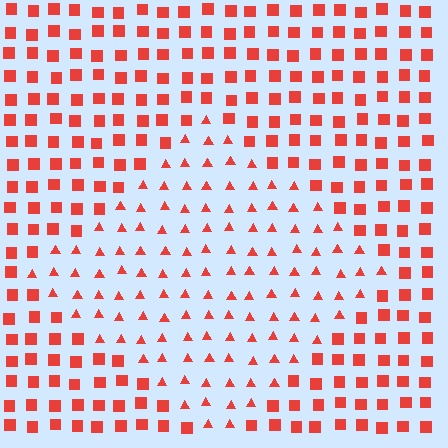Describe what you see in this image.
The image is filled with small red elements arranged in a uniform grid. A diamond-shaped region contains triangles, while the surrounding area contains squares. The boundary is defined purely by the change in element shape.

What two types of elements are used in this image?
The image uses triangles inside the diamond region and squares outside it.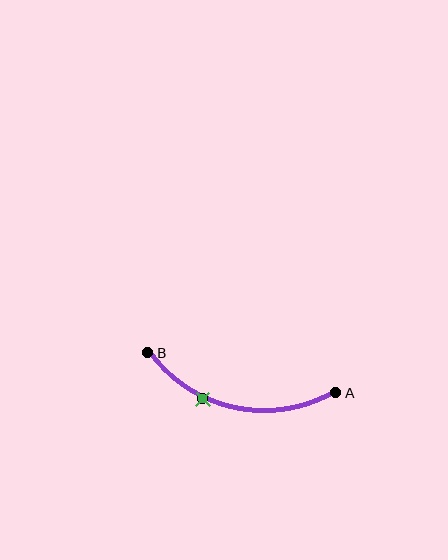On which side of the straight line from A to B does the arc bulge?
The arc bulges below the straight line connecting A and B.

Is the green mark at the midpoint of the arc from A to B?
No. The green mark lies on the arc but is closer to endpoint B. The arc midpoint would be at the point on the curve equidistant along the arc from both A and B.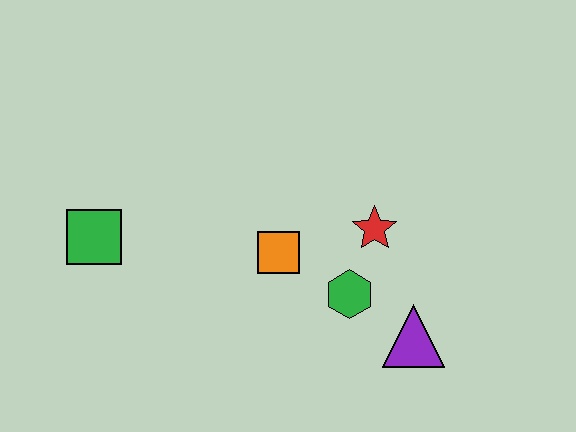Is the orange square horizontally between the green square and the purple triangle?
Yes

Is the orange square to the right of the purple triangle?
No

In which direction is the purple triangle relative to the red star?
The purple triangle is below the red star.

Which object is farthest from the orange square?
The green square is farthest from the orange square.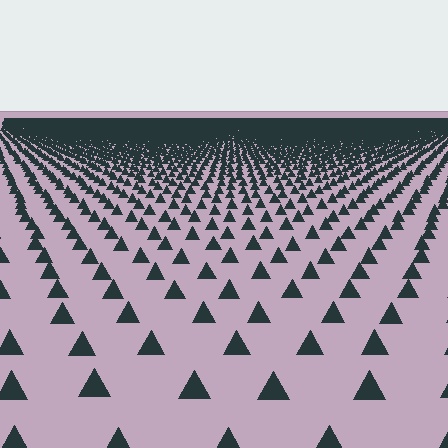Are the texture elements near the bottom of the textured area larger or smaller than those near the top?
Larger. Near the bottom, elements are closer to the viewer and appear at a bigger on-screen size.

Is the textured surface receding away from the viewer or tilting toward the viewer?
The surface is receding away from the viewer. Texture elements get smaller and denser toward the top.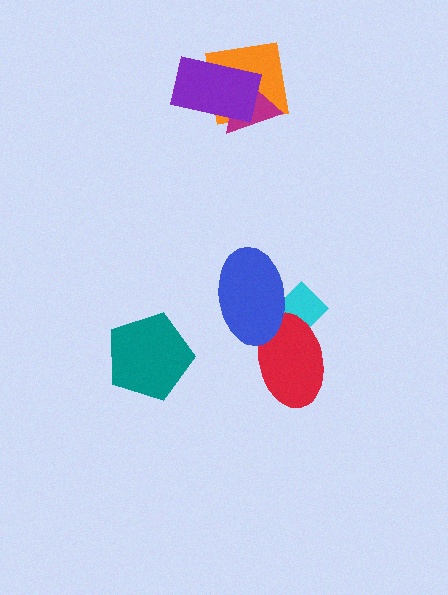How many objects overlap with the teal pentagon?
0 objects overlap with the teal pentagon.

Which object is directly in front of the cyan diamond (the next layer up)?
The red ellipse is directly in front of the cyan diamond.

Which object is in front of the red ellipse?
The blue ellipse is in front of the red ellipse.